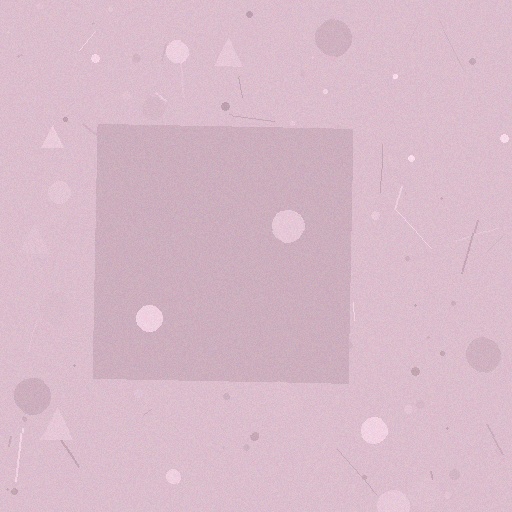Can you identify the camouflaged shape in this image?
The camouflaged shape is a square.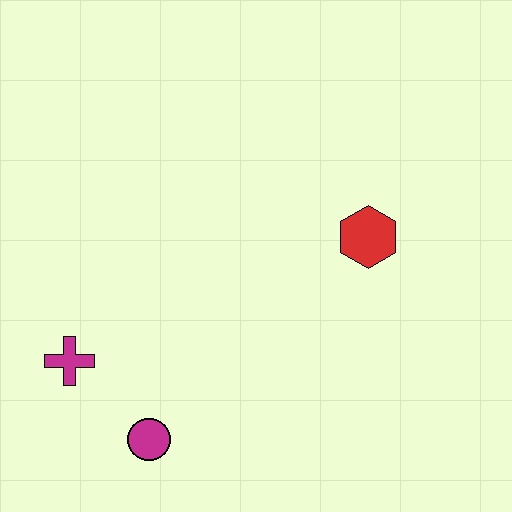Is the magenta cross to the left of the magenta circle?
Yes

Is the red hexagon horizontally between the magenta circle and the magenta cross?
No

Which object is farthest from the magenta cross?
The red hexagon is farthest from the magenta cross.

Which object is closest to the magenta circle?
The magenta cross is closest to the magenta circle.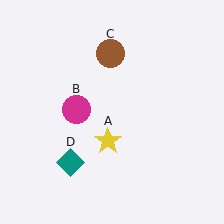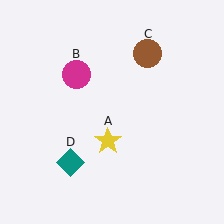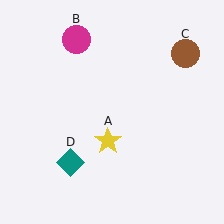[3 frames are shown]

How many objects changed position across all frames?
2 objects changed position: magenta circle (object B), brown circle (object C).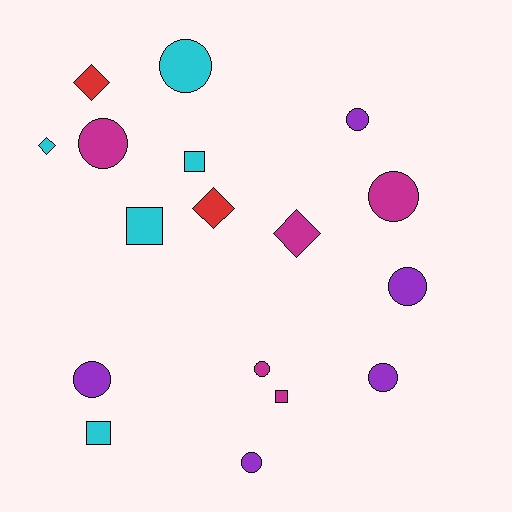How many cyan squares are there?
There are 3 cyan squares.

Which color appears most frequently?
Purple, with 5 objects.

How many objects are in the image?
There are 17 objects.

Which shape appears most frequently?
Circle, with 9 objects.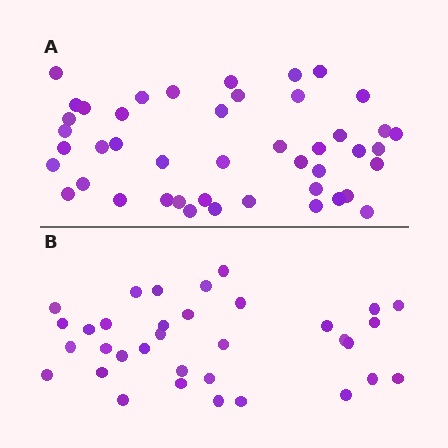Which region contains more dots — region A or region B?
Region A (the top region) has more dots.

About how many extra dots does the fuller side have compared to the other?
Region A has roughly 12 or so more dots than region B.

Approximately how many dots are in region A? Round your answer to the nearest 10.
About 40 dots. (The exact count is 45, which rounds to 40.)